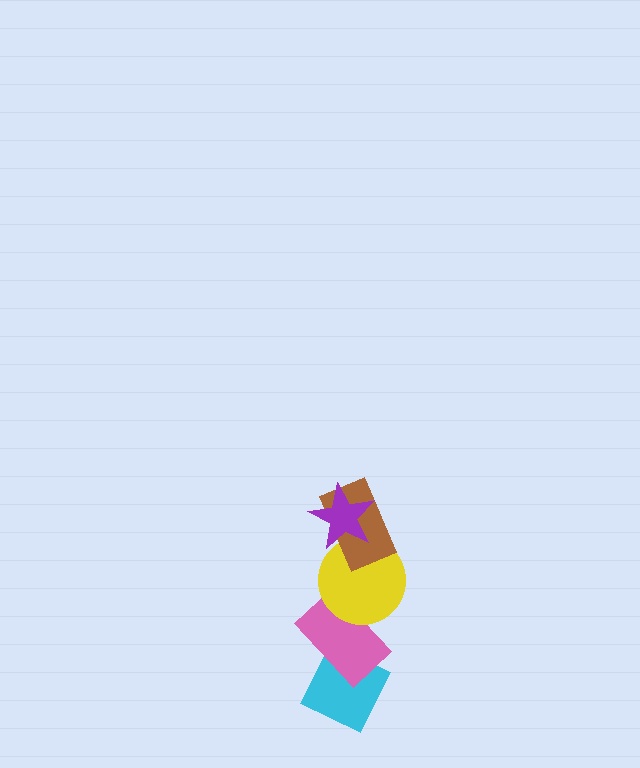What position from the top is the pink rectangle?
The pink rectangle is 4th from the top.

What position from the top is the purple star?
The purple star is 1st from the top.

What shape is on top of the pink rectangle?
The yellow circle is on top of the pink rectangle.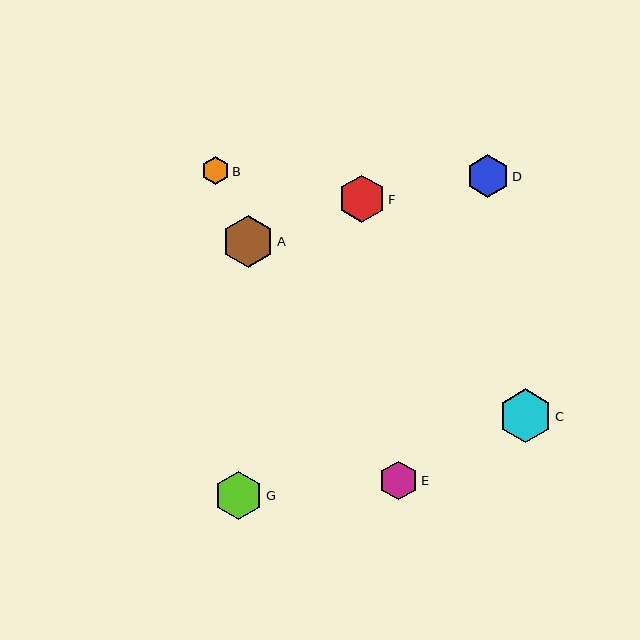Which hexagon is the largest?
Hexagon C is the largest with a size of approximately 54 pixels.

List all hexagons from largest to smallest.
From largest to smallest: C, A, G, F, D, E, B.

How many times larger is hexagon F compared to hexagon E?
Hexagon F is approximately 1.2 times the size of hexagon E.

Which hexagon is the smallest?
Hexagon B is the smallest with a size of approximately 27 pixels.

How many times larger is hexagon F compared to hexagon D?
Hexagon F is approximately 1.1 times the size of hexagon D.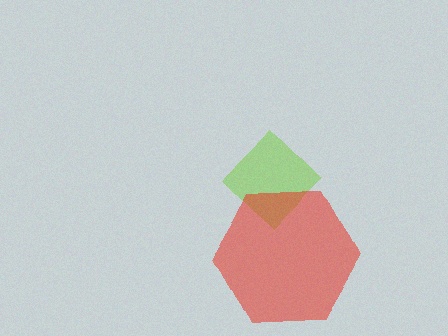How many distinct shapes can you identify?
There are 2 distinct shapes: a lime diamond, a red hexagon.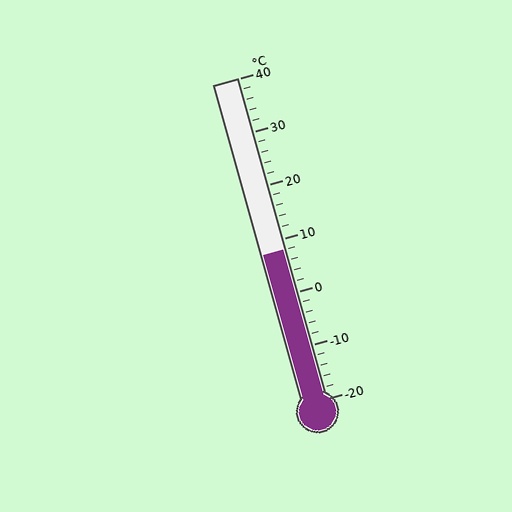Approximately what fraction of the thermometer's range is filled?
The thermometer is filled to approximately 45% of its range.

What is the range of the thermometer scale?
The thermometer scale ranges from -20°C to 40°C.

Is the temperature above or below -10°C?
The temperature is above -10°C.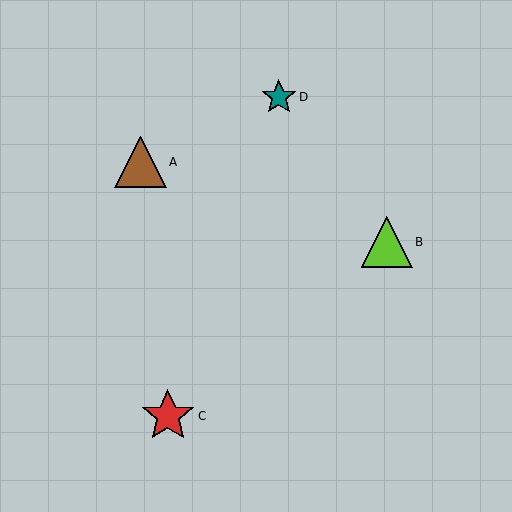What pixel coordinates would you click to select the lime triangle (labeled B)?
Click at (387, 242) to select the lime triangle B.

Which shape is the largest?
The red star (labeled C) is the largest.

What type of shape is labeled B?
Shape B is a lime triangle.